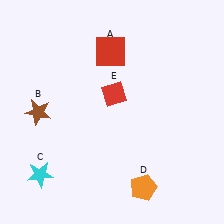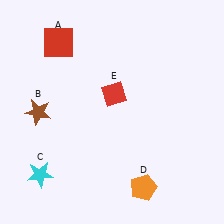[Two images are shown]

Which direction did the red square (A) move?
The red square (A) moved left.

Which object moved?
The red square (A) moved left.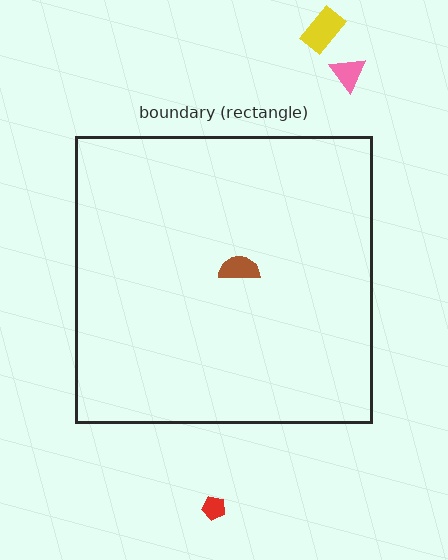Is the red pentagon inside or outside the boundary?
Outside.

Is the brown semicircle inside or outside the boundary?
Inside.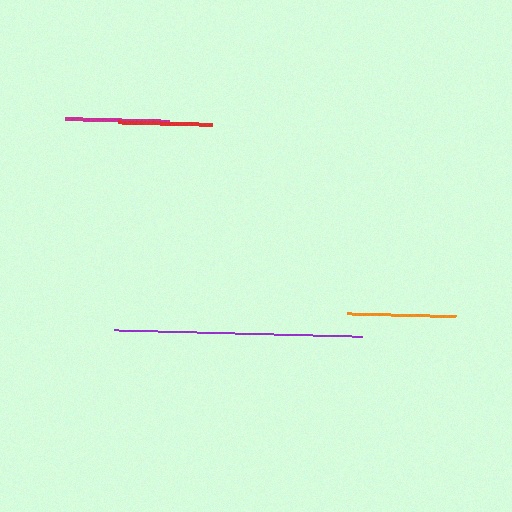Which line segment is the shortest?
The red line is the shortest at approximately 93 pixels.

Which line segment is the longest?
The purple line is the longest at approximately 248 pixels.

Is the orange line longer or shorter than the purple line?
The purple line is longer than the orange line.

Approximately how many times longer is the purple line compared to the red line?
The purple line is approximately 2.7 times the length of the red line.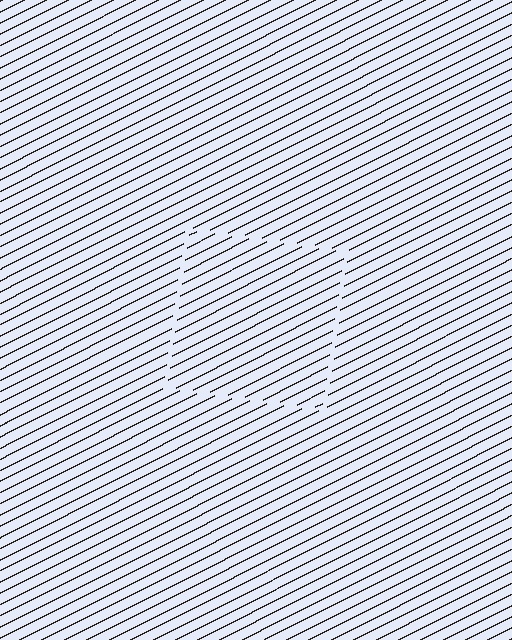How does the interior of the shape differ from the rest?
The interior of the shape contains the same grating, shifted by half a period — the contour is defined by the phase discontinuity where line-ends from the inner and outer gratings abut.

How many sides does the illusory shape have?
4 sides — the line-ends trace a square.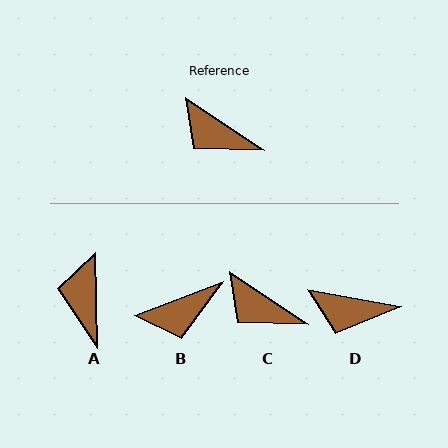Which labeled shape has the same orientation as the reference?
C.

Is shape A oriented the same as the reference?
No, it is off by about 55 degrees.